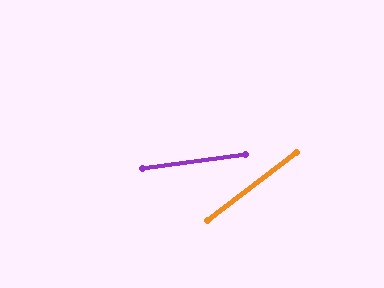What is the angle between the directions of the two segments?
Approximately 30 degrees.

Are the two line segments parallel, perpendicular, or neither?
Neither parallel nor perpendicular — they differ by about 30°.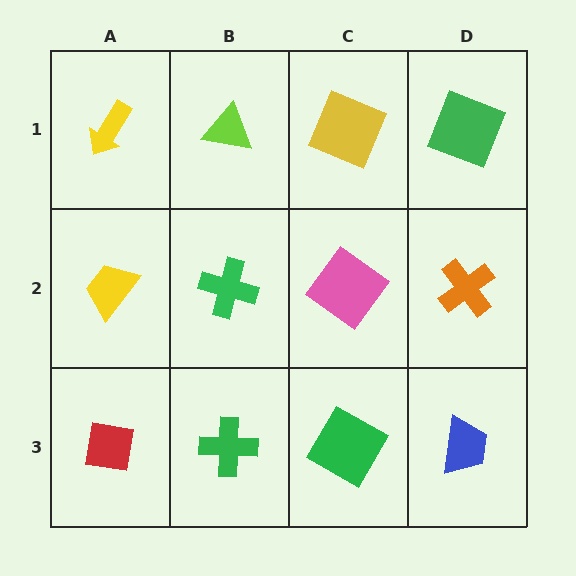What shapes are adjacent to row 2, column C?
A yellow square (row 1, column C), a green square (row 3, column C), a green cross (row 2, column B), an orange cross (row 2, column D).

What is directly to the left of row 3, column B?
A red square.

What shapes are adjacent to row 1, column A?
A yellow trapezoid (row 2, column A), a lime triangle (row 1, column B).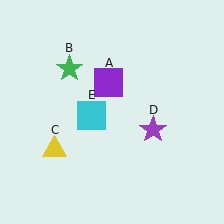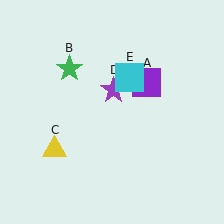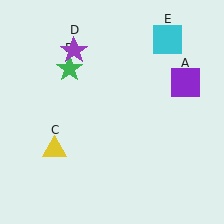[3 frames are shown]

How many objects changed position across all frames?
3 objects changed position: purple square (object A), purple star (object D), cyan square (object E).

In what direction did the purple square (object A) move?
The purple square (object A) moved right.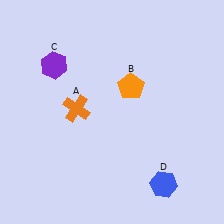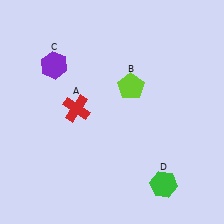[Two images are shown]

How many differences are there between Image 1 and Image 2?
There are 3 differences between the two images.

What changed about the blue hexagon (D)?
In Image 1, D is blue. In Image 2, it changed to green.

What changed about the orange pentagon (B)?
In Image 1, B is orange. In Image 2, it changed to lime.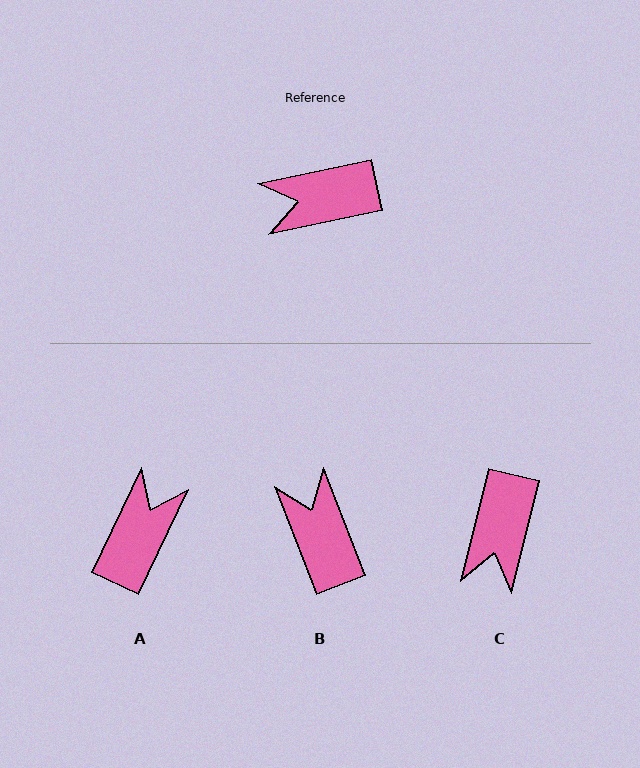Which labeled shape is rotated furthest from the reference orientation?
A, about 128 degrees away.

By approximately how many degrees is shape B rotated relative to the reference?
Approximately 81 degrees clockwise.